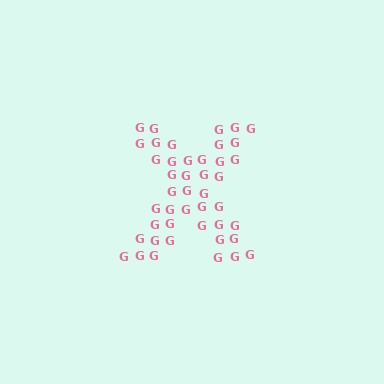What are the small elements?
The small elements are letter G's.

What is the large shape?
The large shape is the letter X.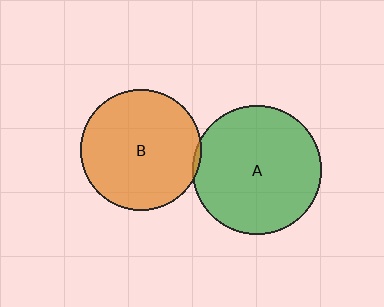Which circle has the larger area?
Circle A (green).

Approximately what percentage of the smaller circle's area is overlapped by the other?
Approximately 5%.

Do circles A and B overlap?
Yes.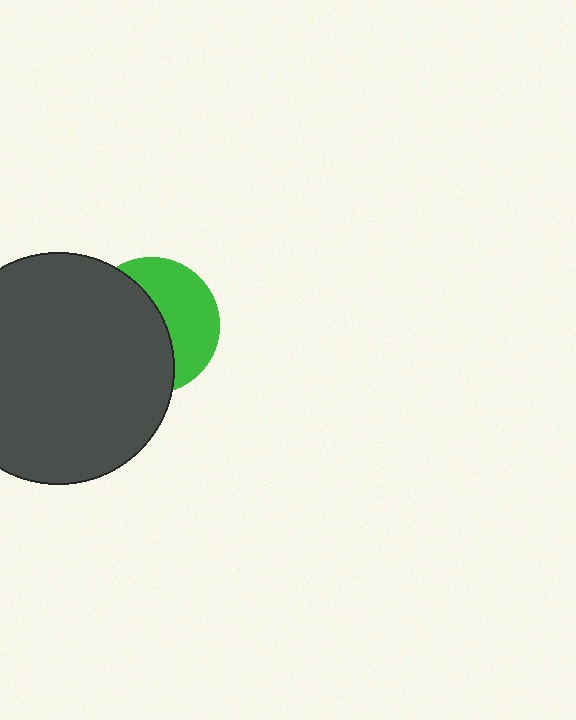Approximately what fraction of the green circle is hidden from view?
Roughly 56% of the green circle is hidden behind the dark gray circle.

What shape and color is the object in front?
The object in front is a dark gray circle.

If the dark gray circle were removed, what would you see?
You would see the complete green circle.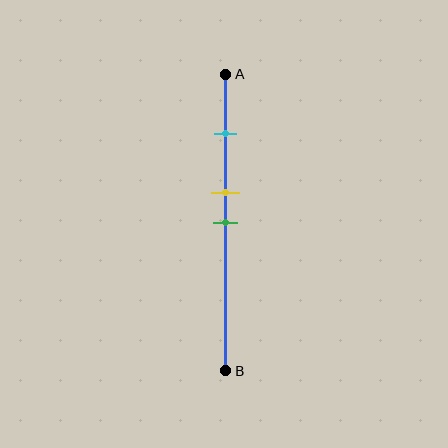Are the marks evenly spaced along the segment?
No, the marks are not evenly spaced.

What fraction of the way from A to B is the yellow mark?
The yellow mark is approximately 40% (0.4) of the way from A to B.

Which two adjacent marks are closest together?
The yellow and green marks are the closest adjacent pair.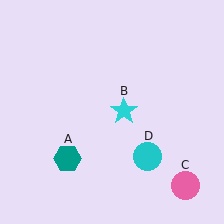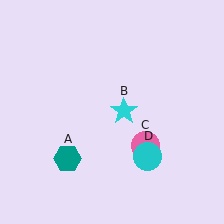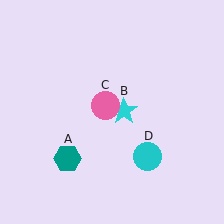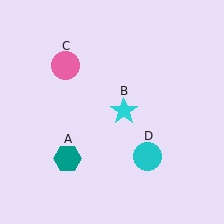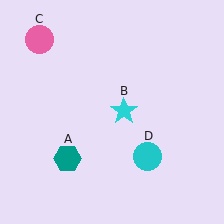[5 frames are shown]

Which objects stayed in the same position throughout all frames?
Teal hexagon (object A) and cyan star (object B) and cyan circle (object D) remained stationary.